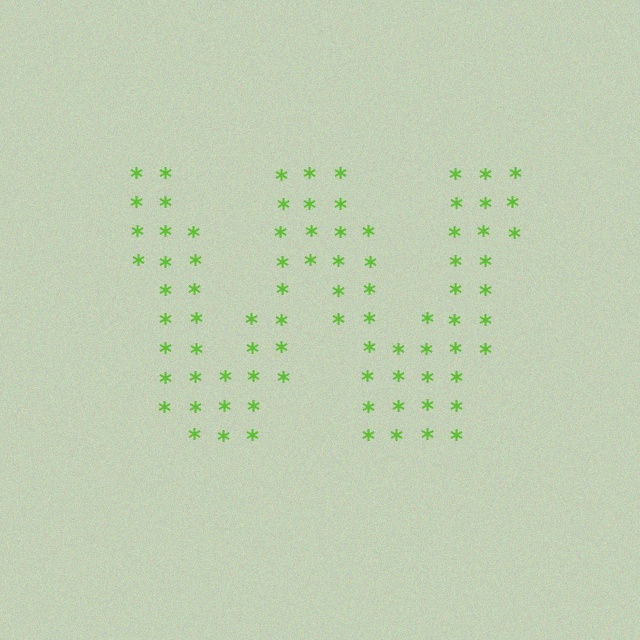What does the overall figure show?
The overall figure shows the letter W.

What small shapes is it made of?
It is made of small asterisks.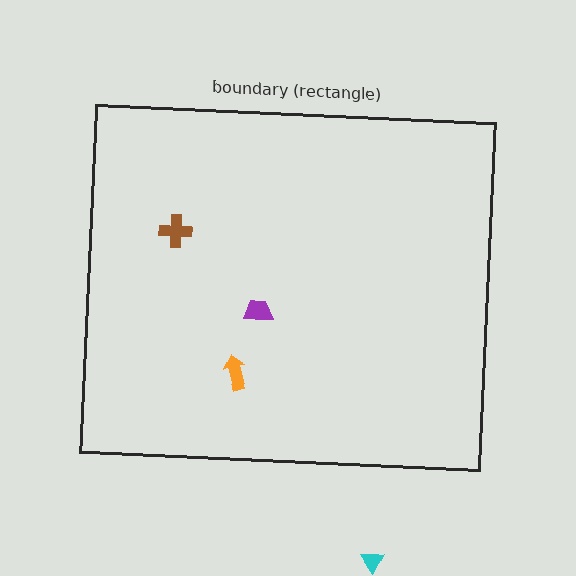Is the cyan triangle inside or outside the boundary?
Outside.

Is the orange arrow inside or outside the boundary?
Inside.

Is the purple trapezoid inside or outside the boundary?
Inside.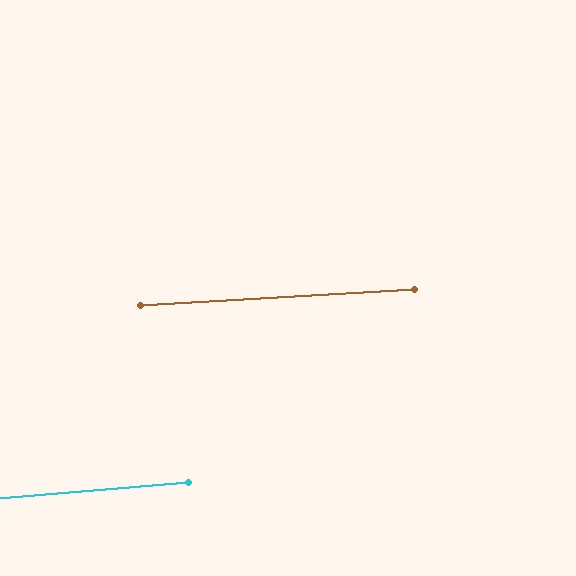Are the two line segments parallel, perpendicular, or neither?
Parallel — their directions differ by only 1.5°.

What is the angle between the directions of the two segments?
Approximately 2 degrees.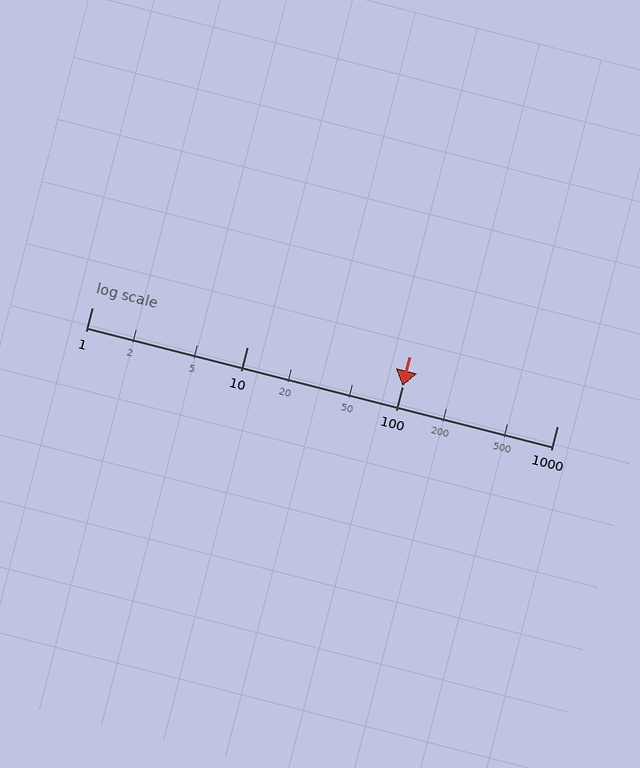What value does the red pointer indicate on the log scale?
The pointer indicates approximately 100.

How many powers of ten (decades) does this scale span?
The scale spans 3 decades, from 1 to 1000.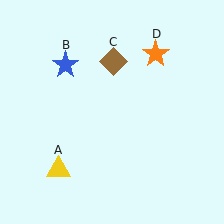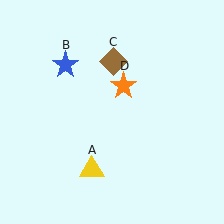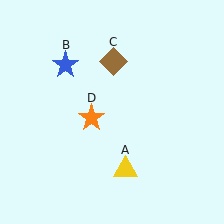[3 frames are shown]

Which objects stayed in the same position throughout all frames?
Blue star (object B) and brown diamond (object C) remained stationary.